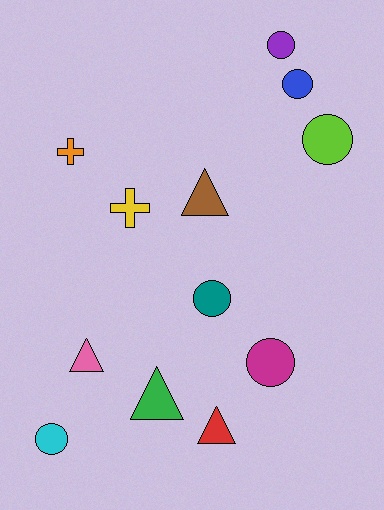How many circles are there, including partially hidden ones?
There are 6 circles.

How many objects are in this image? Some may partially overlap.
There are 12 objects.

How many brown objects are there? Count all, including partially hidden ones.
There is 1 brown object.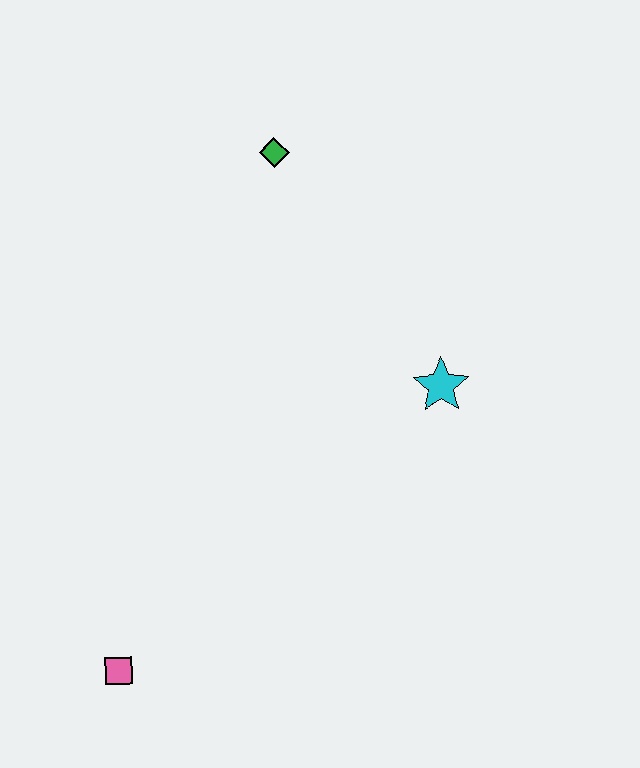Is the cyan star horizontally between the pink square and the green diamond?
No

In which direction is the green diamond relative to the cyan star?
The green diamond is above the cyan star.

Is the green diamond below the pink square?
No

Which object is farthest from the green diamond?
The pink square is farthest from the green diamond.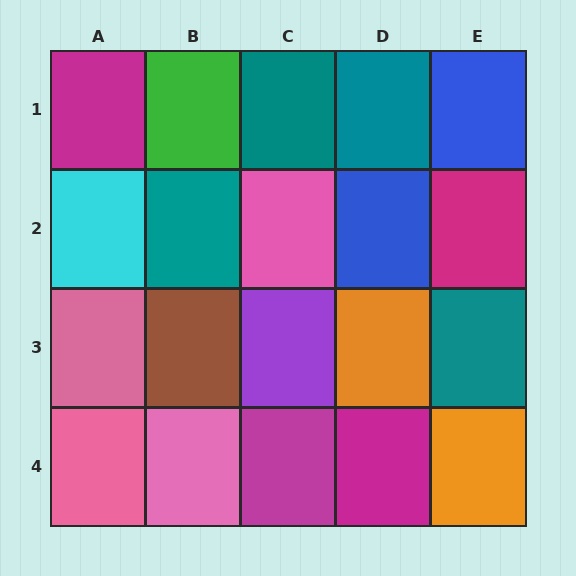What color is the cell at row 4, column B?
Pink.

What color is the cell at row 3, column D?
Orange.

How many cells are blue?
2 cells are blue.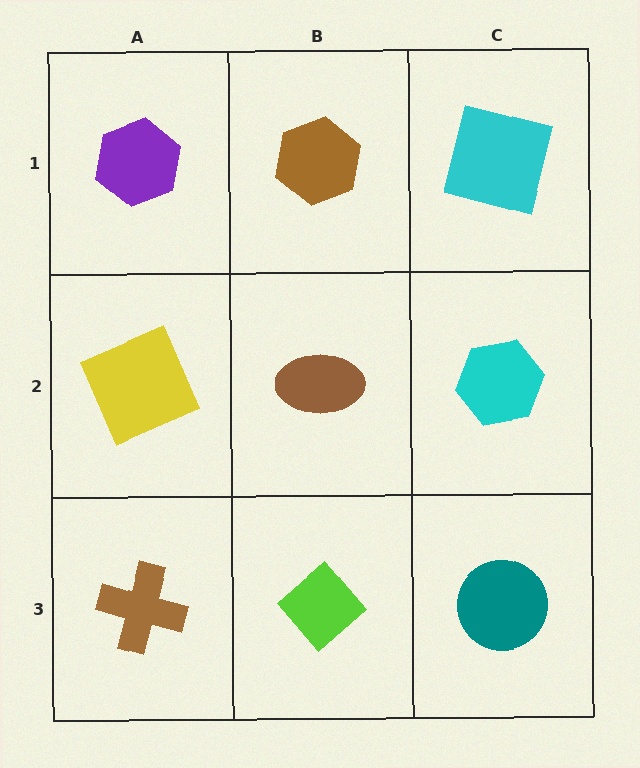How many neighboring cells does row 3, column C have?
2.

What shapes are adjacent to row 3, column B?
A brown ellipse (row 2, column B), a brown cross (row 3, column A), a teal circle (row 3, column C).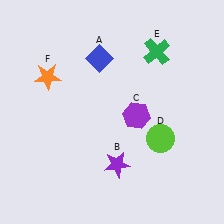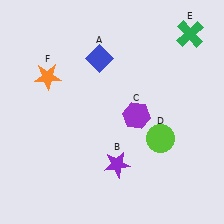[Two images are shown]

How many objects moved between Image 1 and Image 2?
1 object moved between the two images.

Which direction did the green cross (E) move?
The green cross (E) moved right.